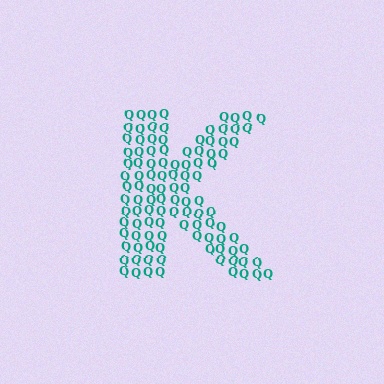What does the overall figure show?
The overall figure shows the letter K.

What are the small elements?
The small elements are letter Q's.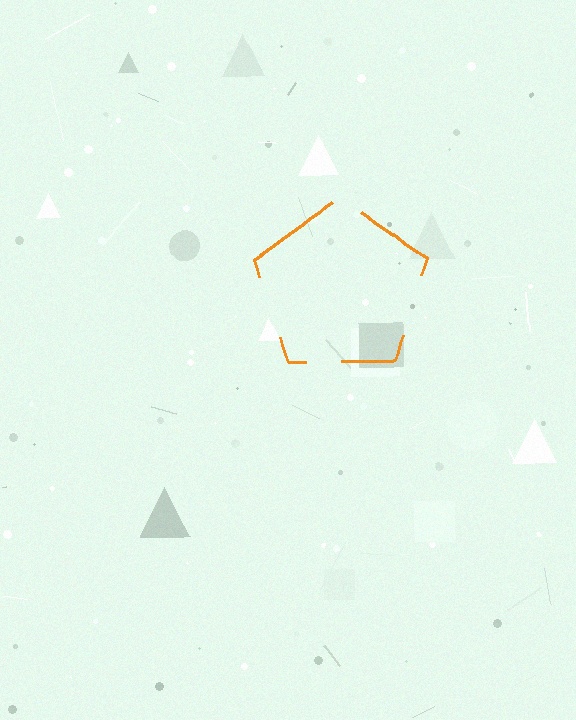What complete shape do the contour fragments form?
The contour fragments form a pentagon.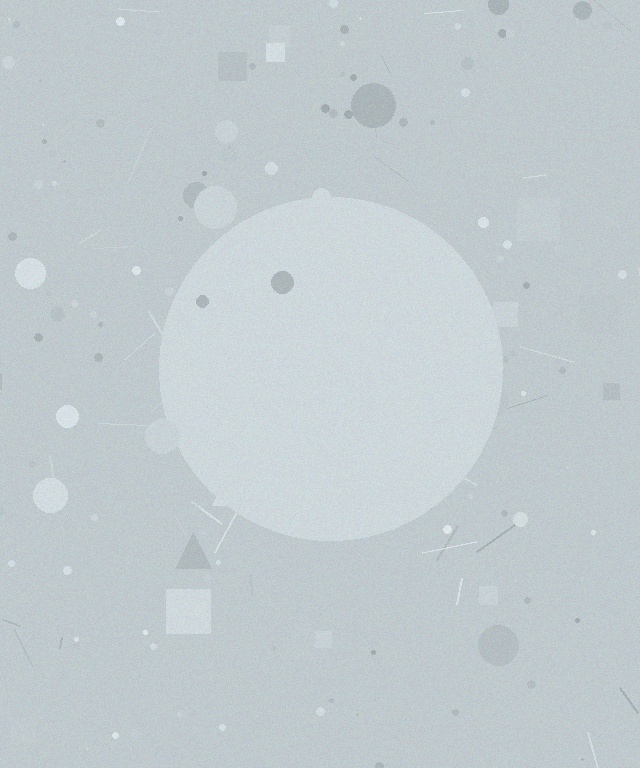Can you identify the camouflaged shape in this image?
The camouflaged shape is a circle.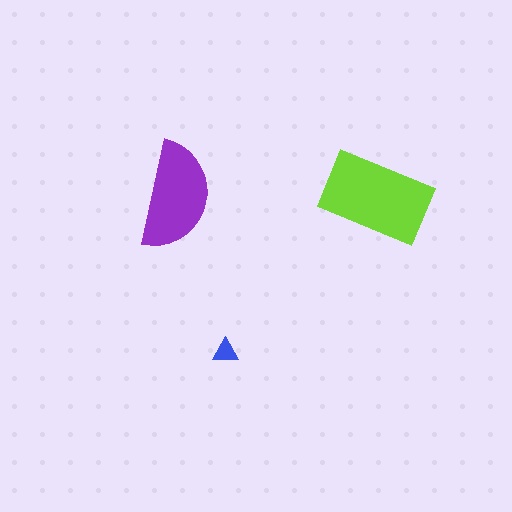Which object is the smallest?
The blue triangle.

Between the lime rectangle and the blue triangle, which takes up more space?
The lime rectangle.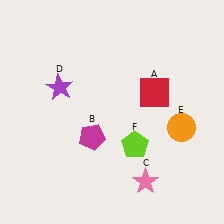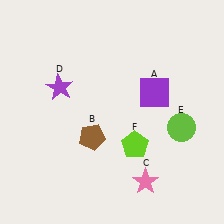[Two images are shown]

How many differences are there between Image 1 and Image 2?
There are 3 differences between the two images.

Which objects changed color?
A changed from red to purple. B changed from magenta to brown. E changed from orange to lime.